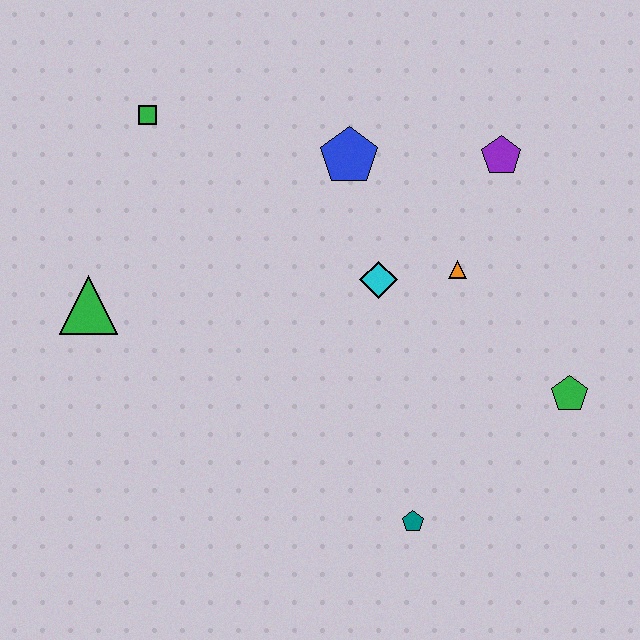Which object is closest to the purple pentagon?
The orange triangle is closest to the purple pentagon.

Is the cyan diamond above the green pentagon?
Yes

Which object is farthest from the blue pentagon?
The teal pentagon is farthest from the blue pentagon.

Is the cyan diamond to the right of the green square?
Yes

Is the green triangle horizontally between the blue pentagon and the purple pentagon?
No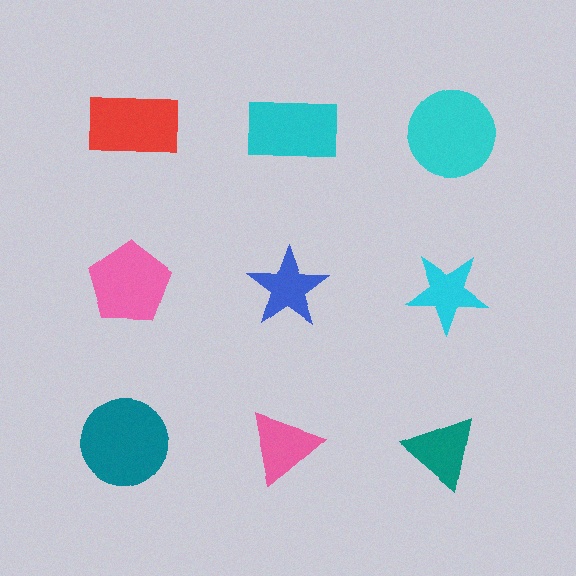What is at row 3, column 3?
A teal triangle.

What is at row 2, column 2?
A blue star.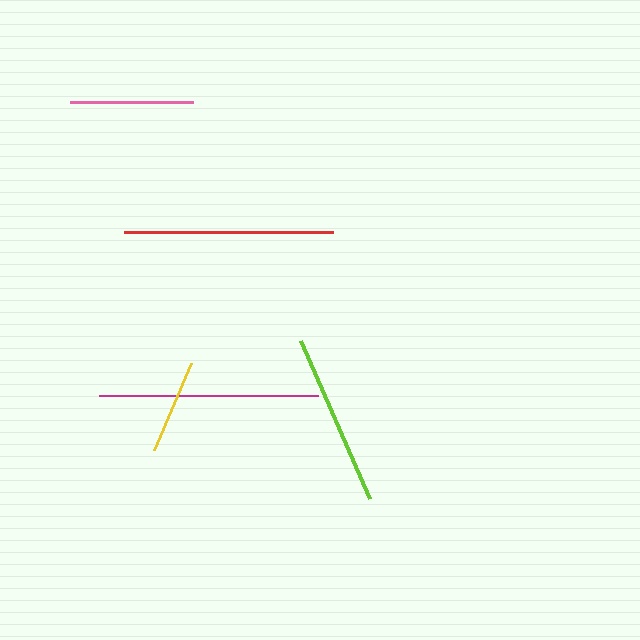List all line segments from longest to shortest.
From longest to shortest: magenta, red, lime, pink, yellow.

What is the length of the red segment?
The red segment is approximately 209 pixels long.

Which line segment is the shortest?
The yellow line is the shortest at approximately 94 pixels.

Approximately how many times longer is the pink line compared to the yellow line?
The pink line is approximately 1.3 times the length of the yellow line.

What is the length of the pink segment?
The pink segment is approximately 123 pixels long.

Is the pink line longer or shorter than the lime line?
The lime line is longer than the pink line.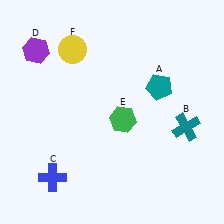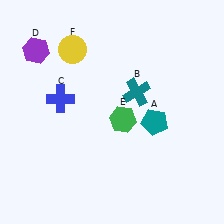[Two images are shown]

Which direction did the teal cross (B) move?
The teal cross (B) moved left.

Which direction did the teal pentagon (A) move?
The teal pentagon (A) moved down.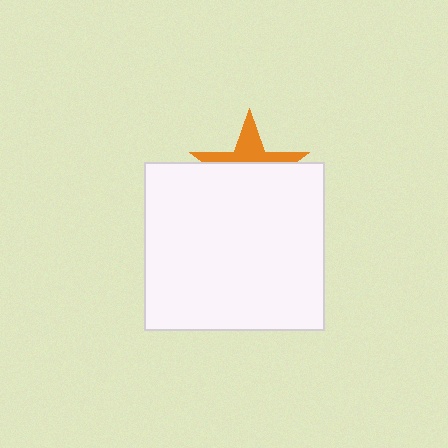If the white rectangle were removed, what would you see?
You would see the complete orange star.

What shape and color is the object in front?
The object in front is a white rectangle.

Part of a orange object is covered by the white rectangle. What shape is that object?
It is a star.